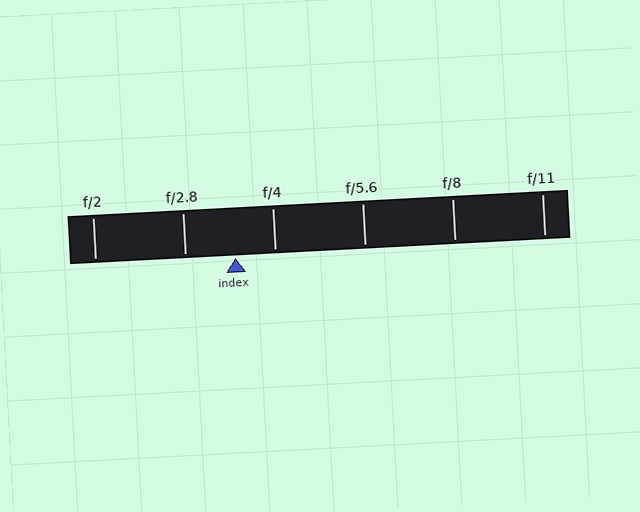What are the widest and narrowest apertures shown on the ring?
The widest aperture shown is f/2 and the narrowest is f/11.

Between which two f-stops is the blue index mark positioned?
The index mark is between f/2.8 and f/4.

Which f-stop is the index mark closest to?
The index mark is closest to f/4.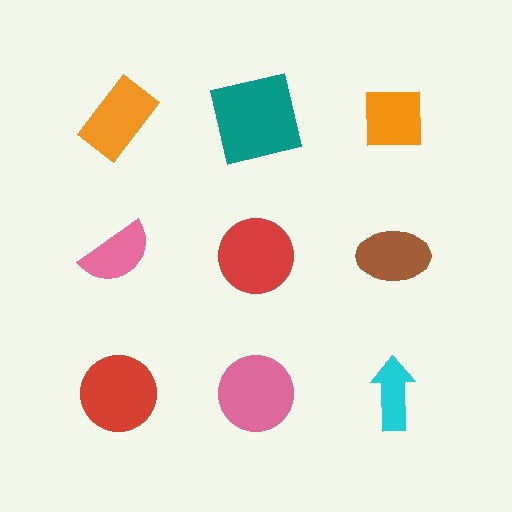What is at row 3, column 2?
A pink circle.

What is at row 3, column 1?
A red circle.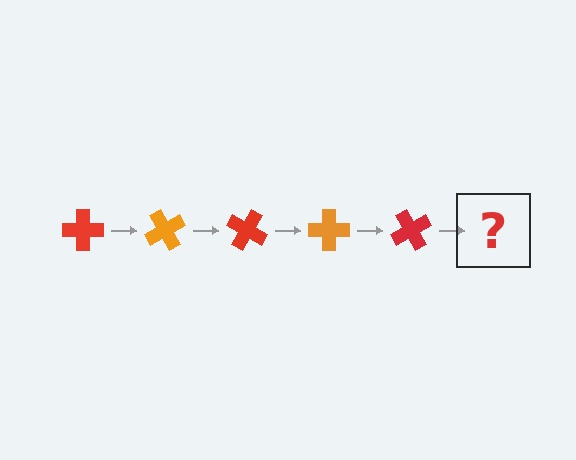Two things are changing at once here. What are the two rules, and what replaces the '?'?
The two rules are that it rotates 60 degrees each step and the color cycles through red and orange. The '?' should be an orange cross, rotated 300 degrees from the start.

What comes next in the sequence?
The next element should be an orange cross, rotated 300 degrees from the start.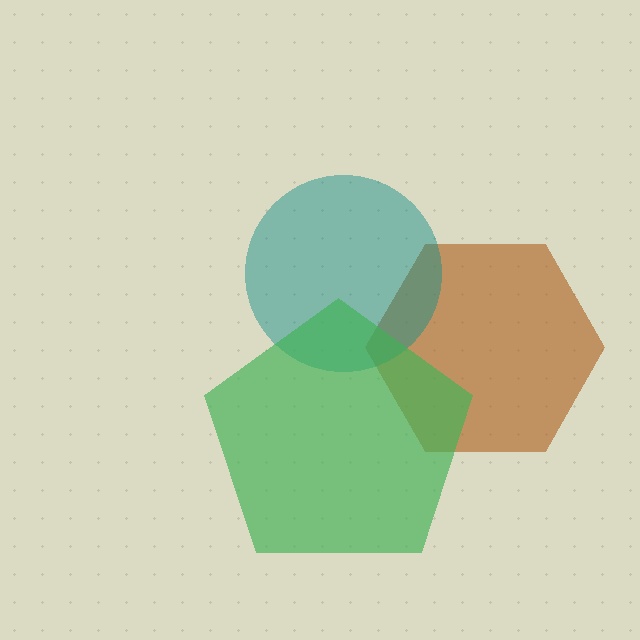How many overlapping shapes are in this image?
There are 3 overlapping shapes in the image.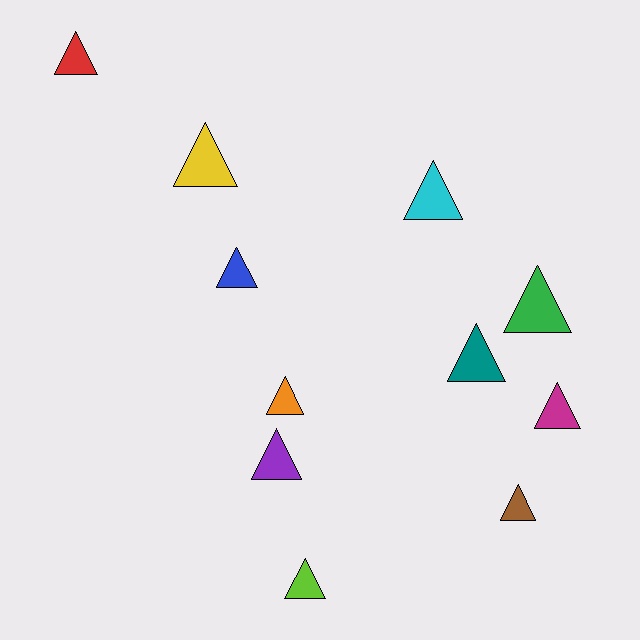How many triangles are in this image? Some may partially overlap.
There are 11 triangles.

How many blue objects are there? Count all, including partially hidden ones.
There is 1 blue object.